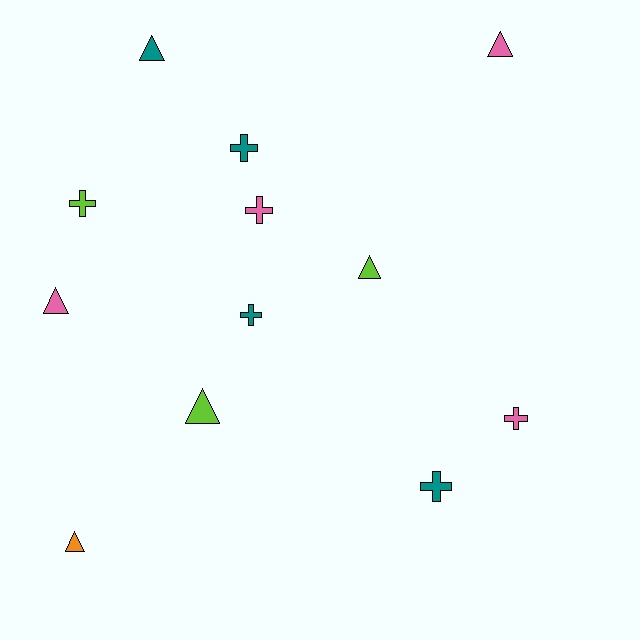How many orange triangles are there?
There is 1 orange triangle.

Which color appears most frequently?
Pink, with 4 objects.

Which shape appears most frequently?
Triangle, with 6 objects.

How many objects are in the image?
There are 12 objects.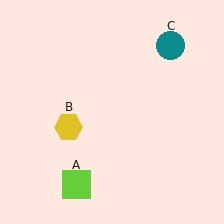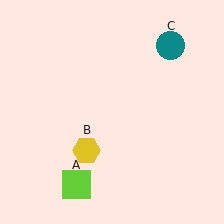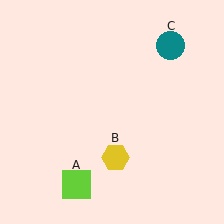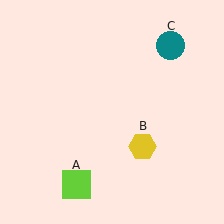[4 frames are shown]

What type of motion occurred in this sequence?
The yellow hexagon (object B) rotated counterclockwise around the center of the scene.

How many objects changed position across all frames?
1 object changed position: yellow hexagon (object B).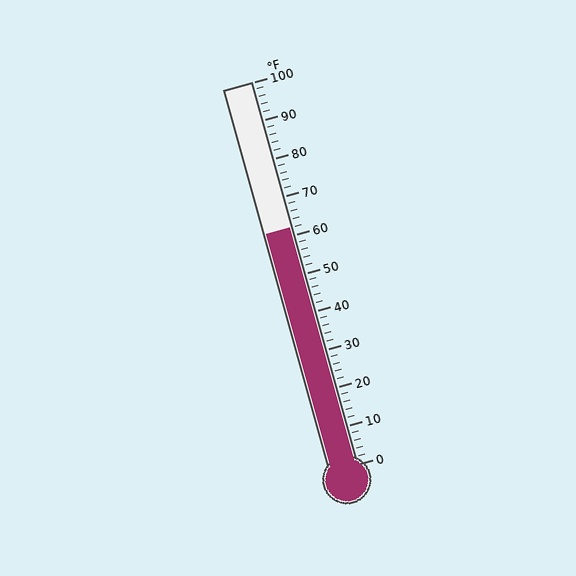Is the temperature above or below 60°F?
The temperature is above 60°F.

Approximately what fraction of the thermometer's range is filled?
The thermometer is filled to approximately 60% of its range.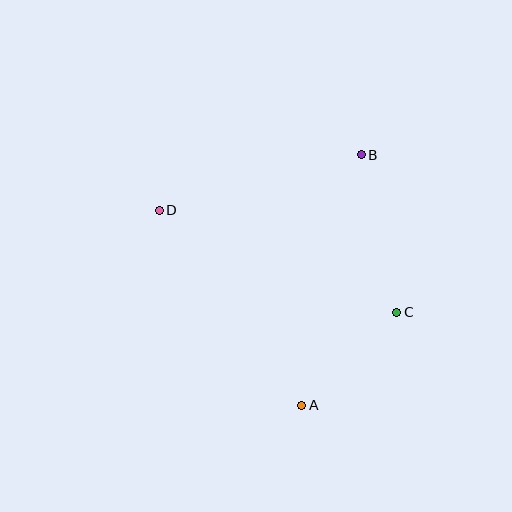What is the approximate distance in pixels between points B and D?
The distance between B and D is approximately 210 pixels.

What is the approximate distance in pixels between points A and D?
The distance between A and D is approximately 242 pixels.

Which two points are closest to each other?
Points A and C are closest to each other.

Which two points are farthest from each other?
Points C and D are farthest from each other.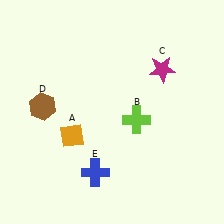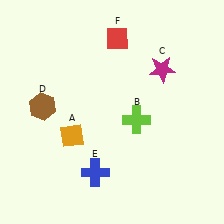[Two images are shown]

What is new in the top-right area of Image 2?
A red diamond (F) was added in the top-right area of Image 2.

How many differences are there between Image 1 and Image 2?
There is 1 difference between the two images.